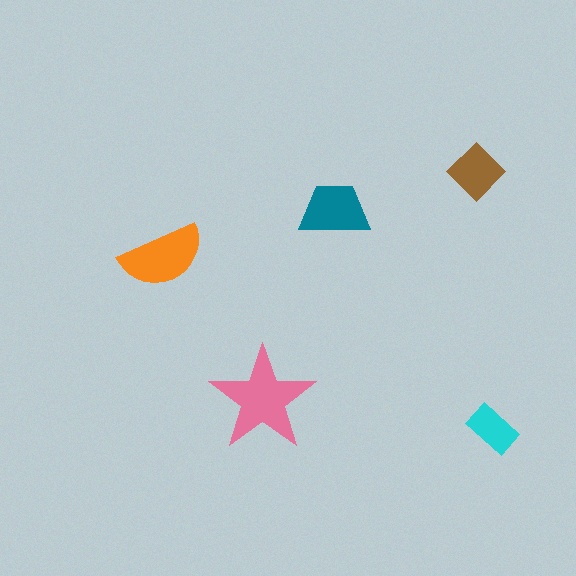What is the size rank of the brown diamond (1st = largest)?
4th.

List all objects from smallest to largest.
The cyan rectangle, the brown diamond, the teal trapezoid, the orange semicircle, the pink star.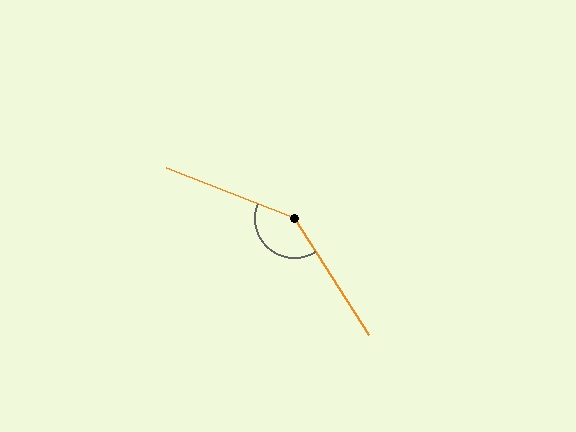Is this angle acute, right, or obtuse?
It is obtuse.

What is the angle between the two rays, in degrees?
Approximately 144 degrees.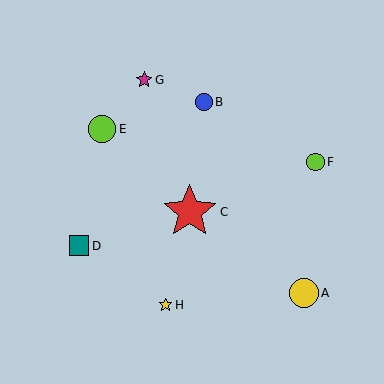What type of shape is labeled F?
Shape F is a lime circle.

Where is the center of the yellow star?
The center of the yellow star is at (166, 305).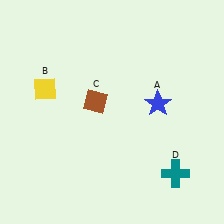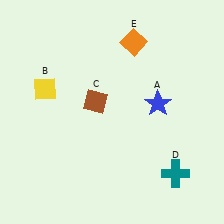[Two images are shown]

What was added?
An orange diamond (E) was added in Image 2.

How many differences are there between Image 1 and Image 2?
There is 1 difference between the two images.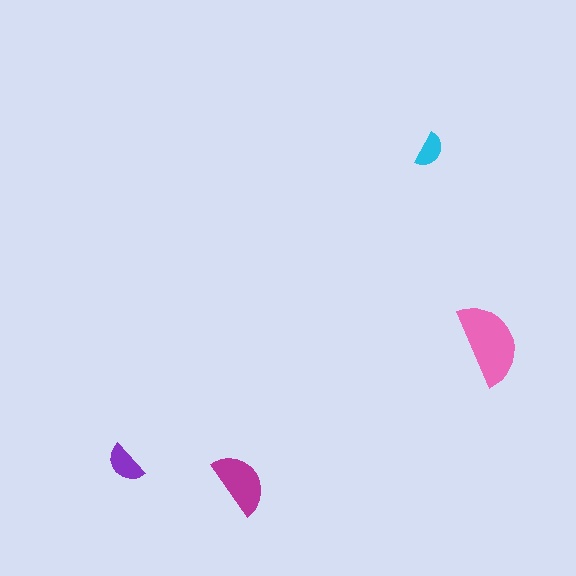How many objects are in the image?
There are 4 objects in the image.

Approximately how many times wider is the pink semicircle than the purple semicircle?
About 2 times wider.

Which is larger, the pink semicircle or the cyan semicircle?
The pink one.